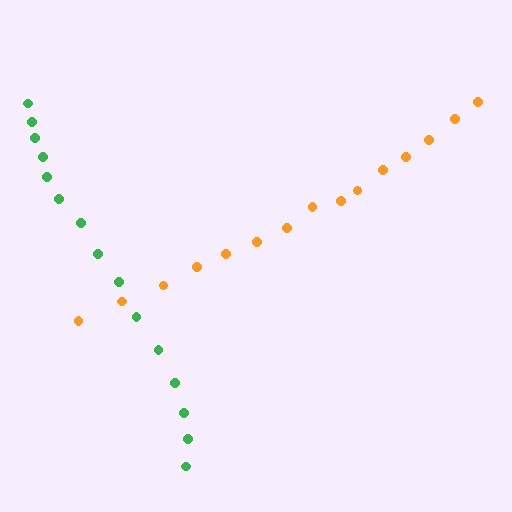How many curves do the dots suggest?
There are 2 distinct paths.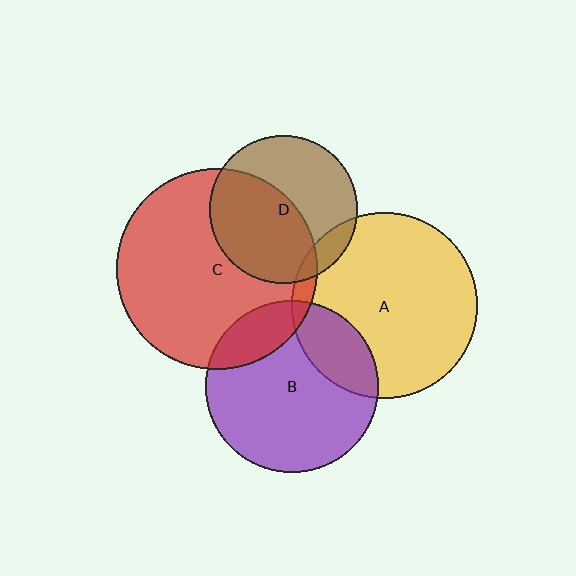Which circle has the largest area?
Circle C (red).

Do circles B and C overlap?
Yes.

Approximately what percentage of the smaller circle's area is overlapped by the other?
Approximately 15%.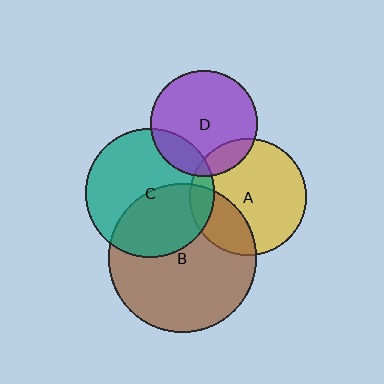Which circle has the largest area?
Circle B (brown).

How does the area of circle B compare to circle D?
Approximately 1.9 times.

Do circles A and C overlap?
Yes.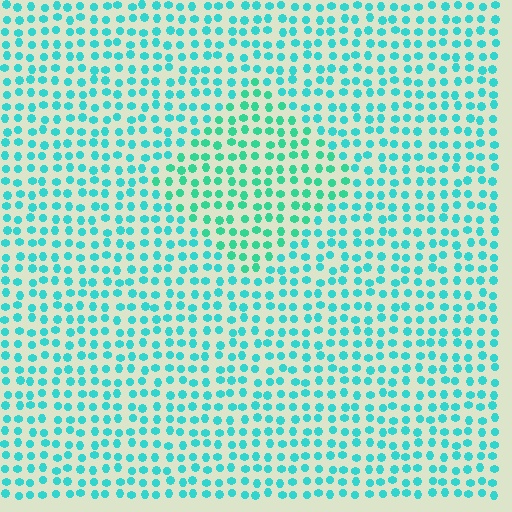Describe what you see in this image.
The image is filled with small cyan elements in a uniform arrangement. A diamond-shaped region is visible where the elements are tinted to a slightly different hue, forming a subtle color boundary.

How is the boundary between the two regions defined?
The boundary is defined purely by a slight shift in hue (about 22 degrees). Spacing, size, and orientation are identical on both sides.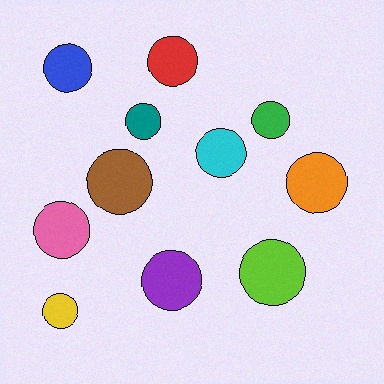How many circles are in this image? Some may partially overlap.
There are 11 circles.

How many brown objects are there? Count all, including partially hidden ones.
There is 1 brown object.